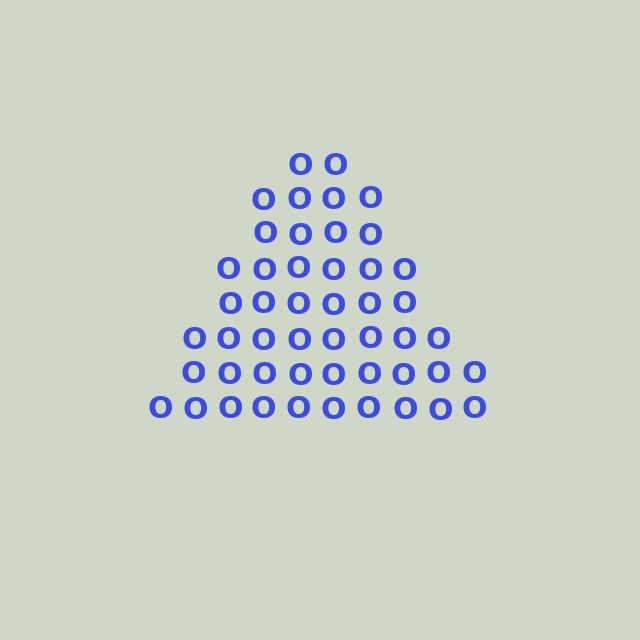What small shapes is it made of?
It is made of small letter O's.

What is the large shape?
The large shape is a triangle.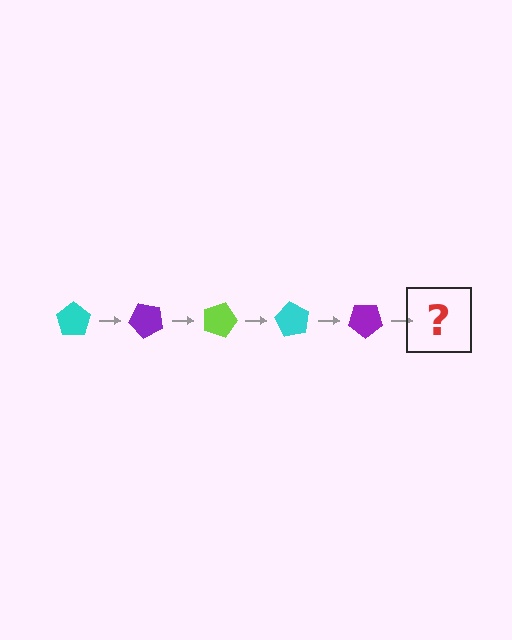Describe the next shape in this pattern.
It should be a lime pentagon, rotated 225 degrees from the start.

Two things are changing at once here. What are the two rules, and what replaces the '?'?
The two rules are that it rotates 45 degrees each step and the color cycles through cyan, purple, and lime. The '?' should be a lime pentagon, rotated 225 degrees from the start.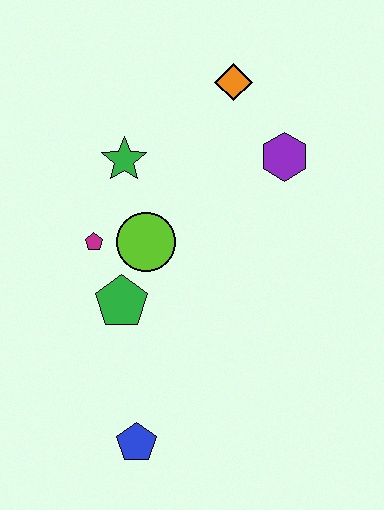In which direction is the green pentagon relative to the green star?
The green pentagon is below the green star.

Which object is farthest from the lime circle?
The blue pentagon is farthest from the lime circle.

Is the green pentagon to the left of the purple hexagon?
Yes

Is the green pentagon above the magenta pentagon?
No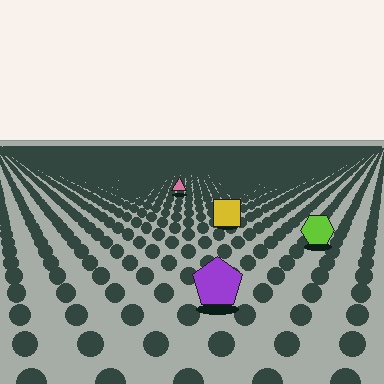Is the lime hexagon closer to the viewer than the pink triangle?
Yes. The lime hexagon is closer — you can tell from the texture gradient: the ground texture is coarser near it.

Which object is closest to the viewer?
The purple pentagon is closest. The texture marks near it are larger and more spread out.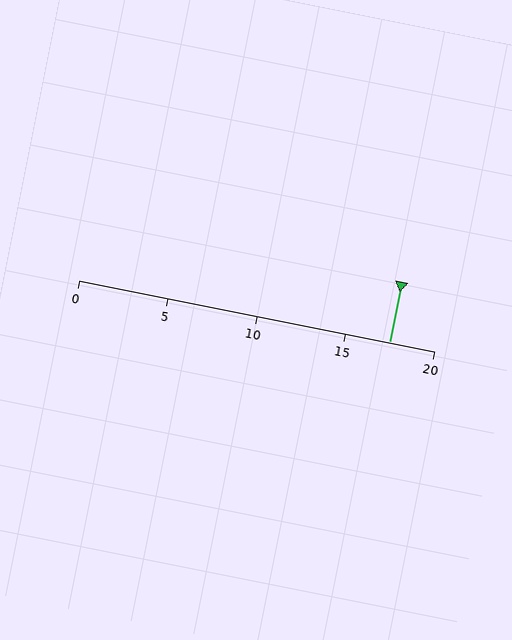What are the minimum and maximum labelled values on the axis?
The axis runs from 0 to 20.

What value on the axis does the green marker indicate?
The marker indicates approximately 17.5.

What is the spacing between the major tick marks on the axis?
The major ticks are spaced 5 apart.